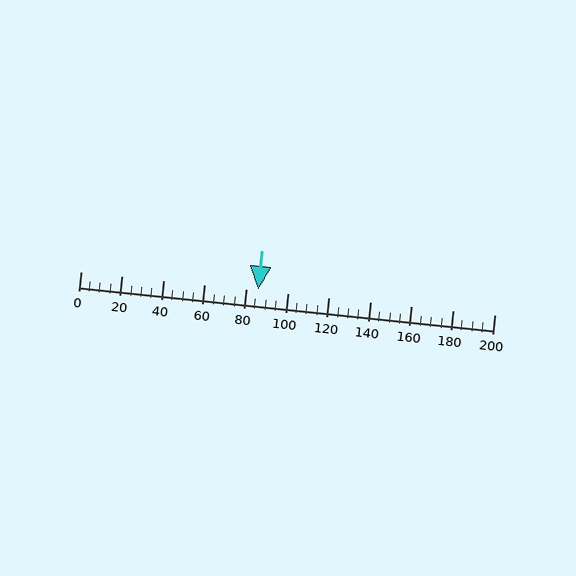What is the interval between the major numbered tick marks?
The major tick marks are spaced 20 units apart.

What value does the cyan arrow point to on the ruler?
The cyan arrow points to approximately 86.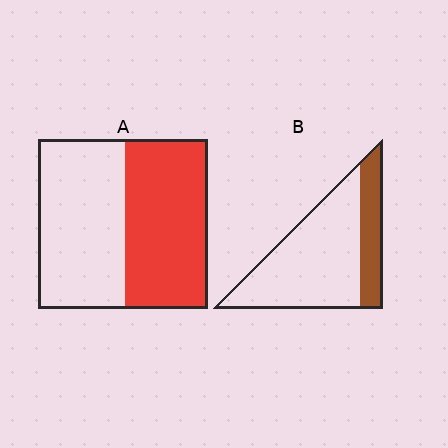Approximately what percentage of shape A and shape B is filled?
A is approximately 50% and B is approximately 25%.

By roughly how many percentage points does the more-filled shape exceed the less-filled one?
By roughly 25 percentage points (A over B).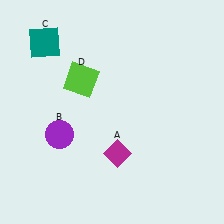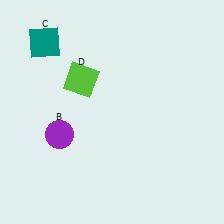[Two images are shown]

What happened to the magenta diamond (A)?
The magenta diamond (A) was removed in Image 2. It was in the bottom-right area of Image 1.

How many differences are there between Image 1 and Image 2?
There is 1 difference between the two images.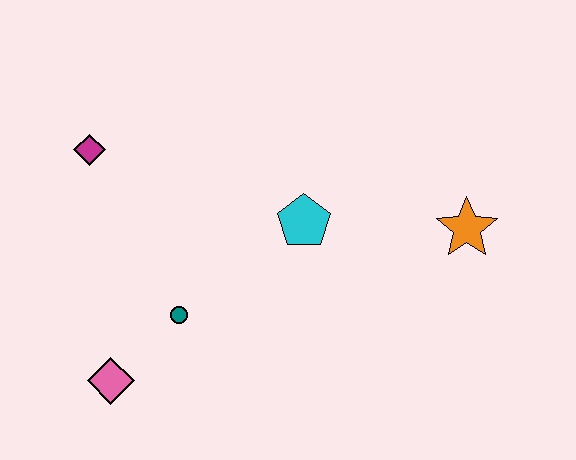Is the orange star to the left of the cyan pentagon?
No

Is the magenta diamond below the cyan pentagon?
No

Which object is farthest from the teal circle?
The orange star is farthest from the teal circle.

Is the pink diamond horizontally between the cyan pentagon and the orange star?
No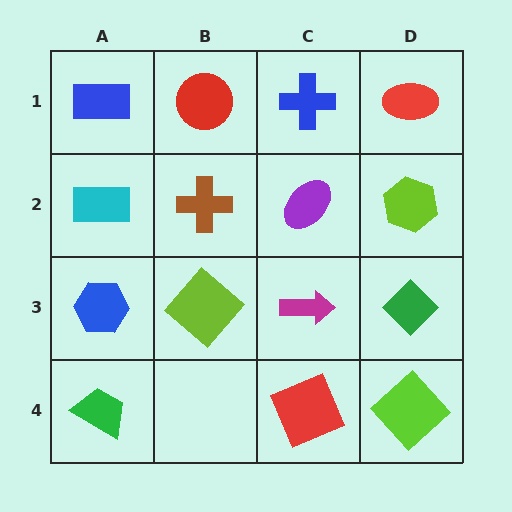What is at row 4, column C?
A red square.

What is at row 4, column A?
A green trapezoid.